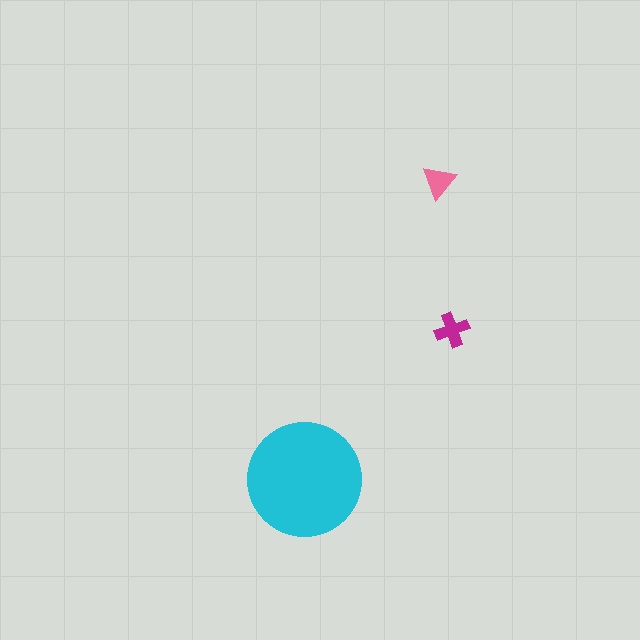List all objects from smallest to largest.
The pink triangle, the magenta cross, the cyan circle.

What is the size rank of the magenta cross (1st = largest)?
2nd.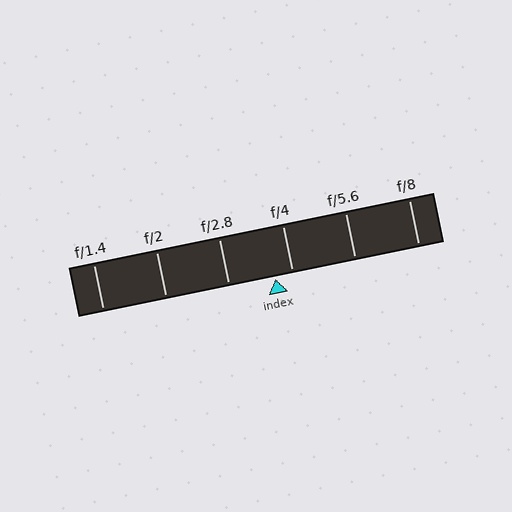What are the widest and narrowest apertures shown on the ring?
The widest aperture shown is f/1.4 and the narrowest is f/8.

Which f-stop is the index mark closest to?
The index mark is closest to f/4.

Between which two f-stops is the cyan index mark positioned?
The index mark is between f/2.8 and f/4.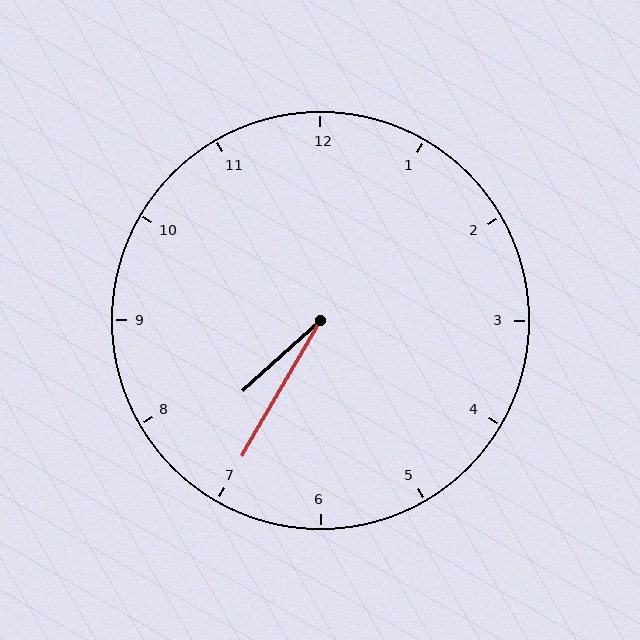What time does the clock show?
7:35.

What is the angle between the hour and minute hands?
Approximately 18 degrees.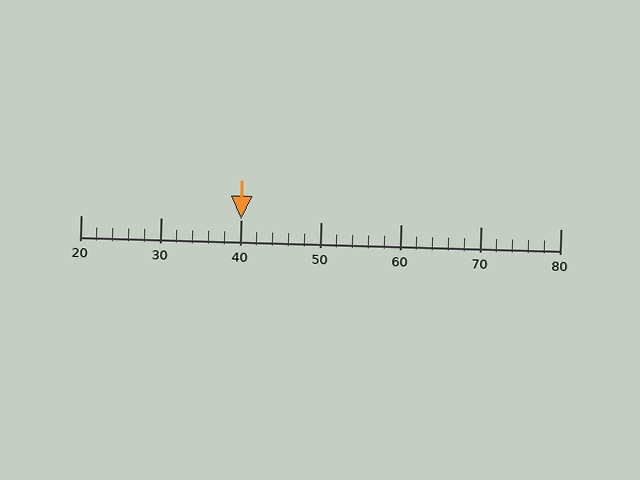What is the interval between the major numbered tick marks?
The major tick marks are spaced 10 units apart.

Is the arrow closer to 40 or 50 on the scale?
The arrow is closer to 40.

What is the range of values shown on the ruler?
The ruler shows values from 20 to 80.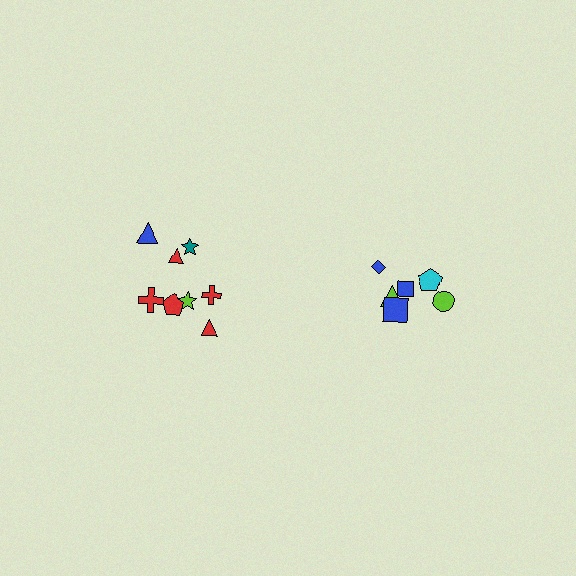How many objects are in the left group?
There are 8 objects.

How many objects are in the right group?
There are 6 objects.